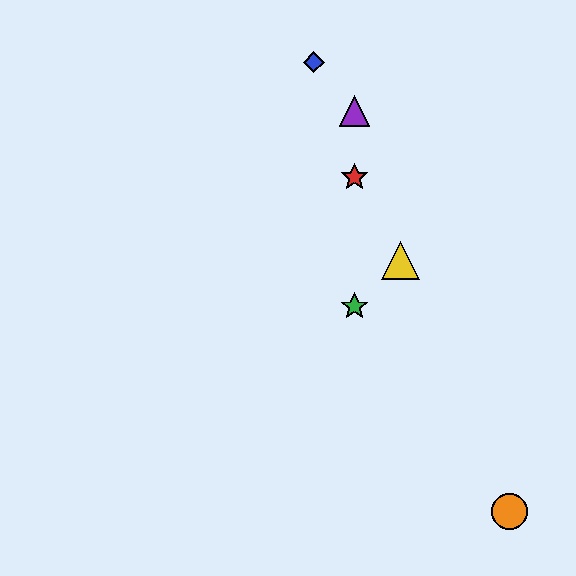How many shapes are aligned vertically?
3 shapes (the red star, the green star, the purple triangle) are aligned vertically.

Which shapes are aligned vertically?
The red star, the green star, the purple triangle are aligned vertically.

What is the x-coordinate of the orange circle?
The orange circle is at x≈509.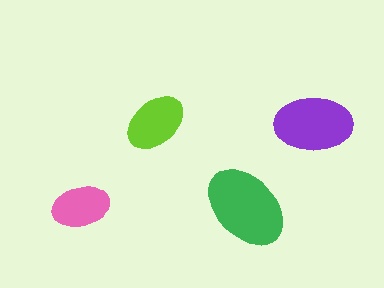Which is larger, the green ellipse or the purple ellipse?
The green one.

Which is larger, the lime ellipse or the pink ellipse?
The lime one.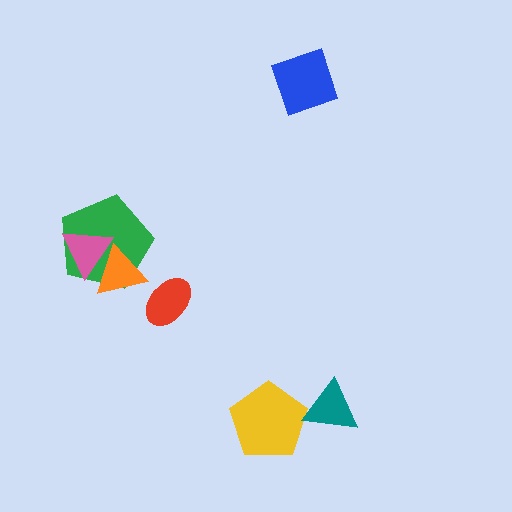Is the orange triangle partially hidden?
Yes, it is partially covered by another shape.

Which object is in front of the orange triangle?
The pink triangle is in front of the orange triangle.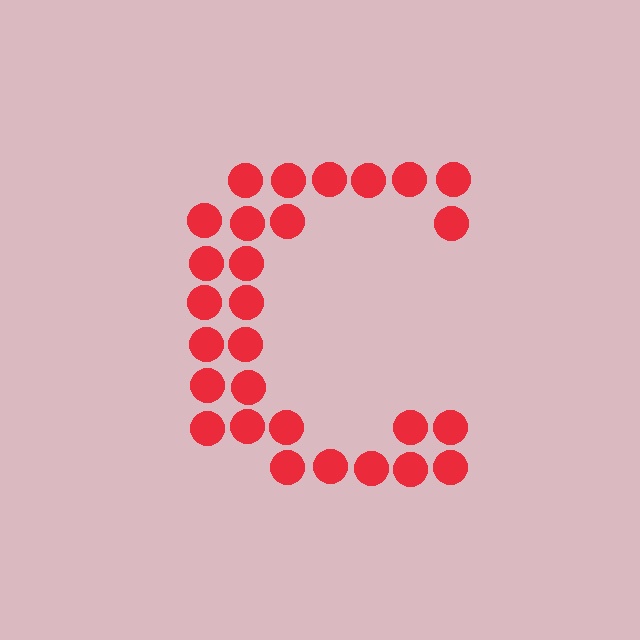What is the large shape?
The large shape is the letter C.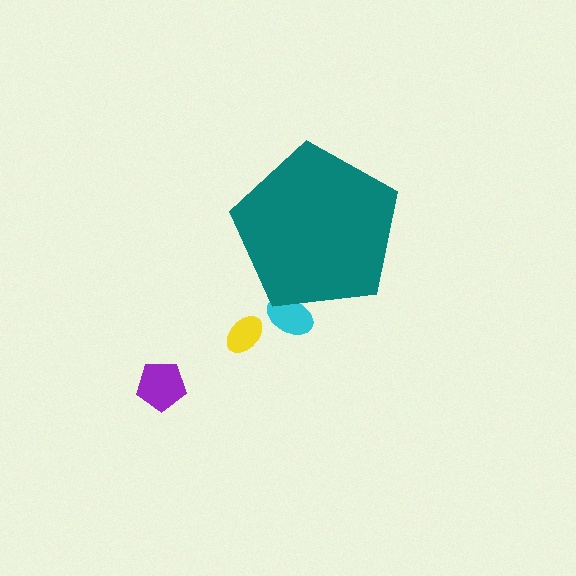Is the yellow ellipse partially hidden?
No, the yellow ellipse is fully visible.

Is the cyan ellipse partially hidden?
Yes, the cyan ellipse is partially hidden behind the teal pentagon.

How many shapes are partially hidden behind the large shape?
1 shape is partially hidden.